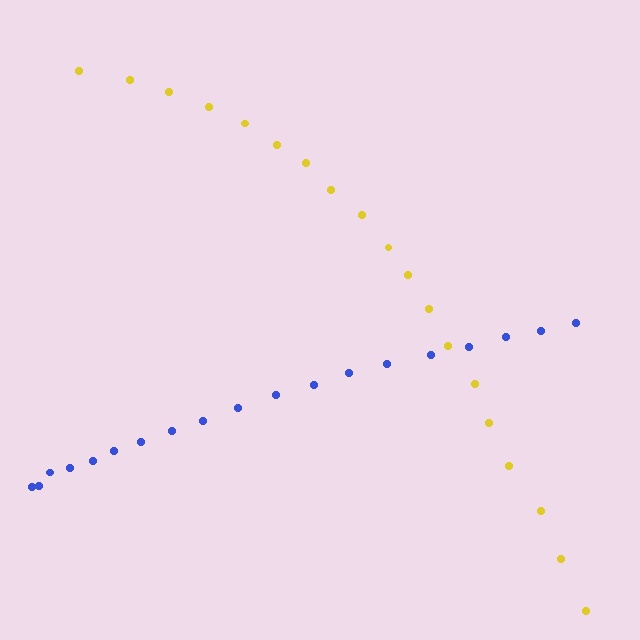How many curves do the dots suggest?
There are 2 distinct paths.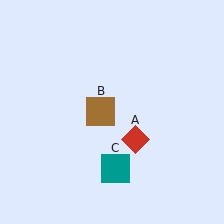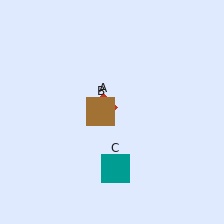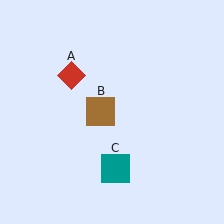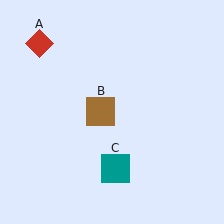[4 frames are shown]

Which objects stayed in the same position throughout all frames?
Brown square (object B) and teal square (object C) remained stationary.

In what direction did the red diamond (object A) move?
The red diamond (object A) moved up and to the left.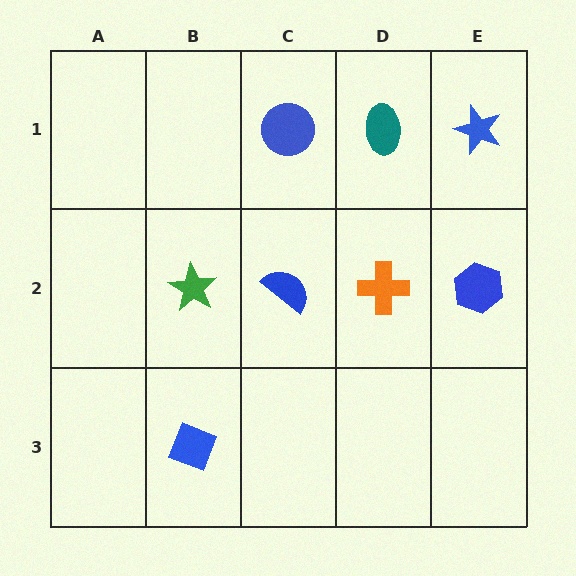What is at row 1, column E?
A blue star.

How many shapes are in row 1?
3 shapes.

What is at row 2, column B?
A green star.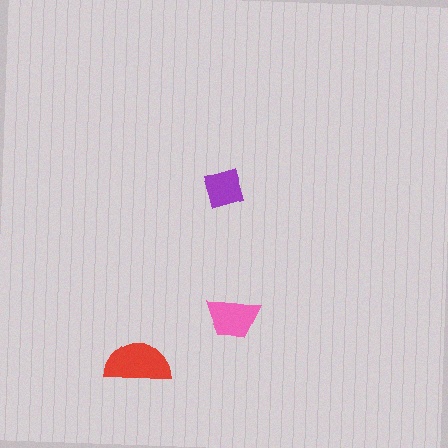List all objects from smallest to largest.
The purple diamond, the pink trapezoid, the red semicircle.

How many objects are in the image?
There are 3 objects in the image.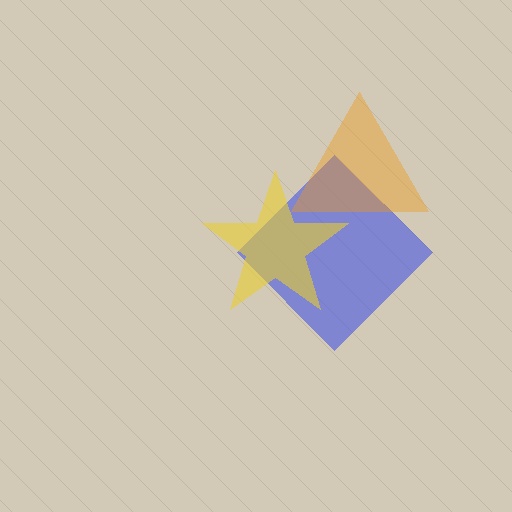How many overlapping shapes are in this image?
There are 3 overlapping shapes in the image.